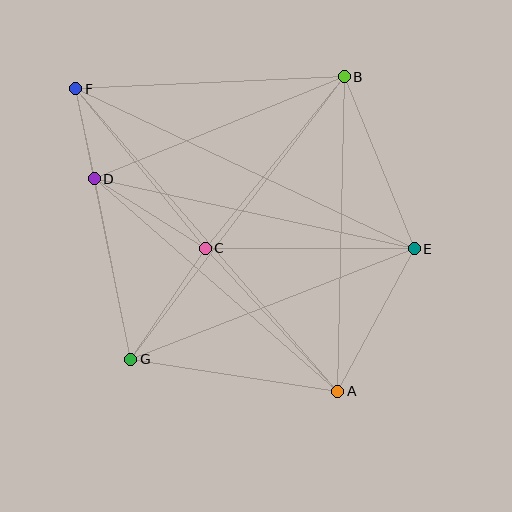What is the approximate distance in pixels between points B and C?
The distance between B and C is approximately 221 pixels.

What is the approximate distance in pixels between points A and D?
The distance between A and D is approximately 323 pixels.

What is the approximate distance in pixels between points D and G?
The distance between D and G is approximately 184 pixels.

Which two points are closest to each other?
Points D and F are closest to each other.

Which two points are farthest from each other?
Points A and F are farthest from each other.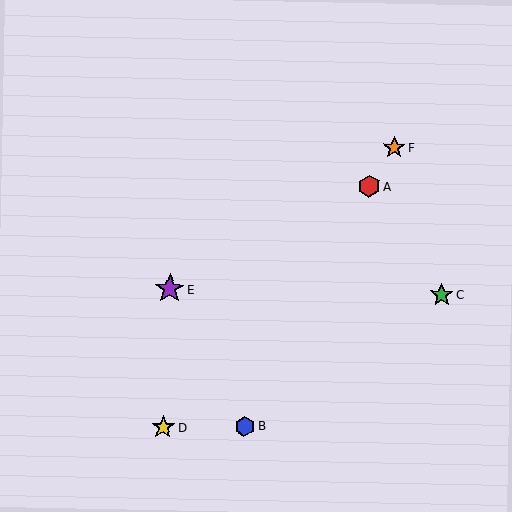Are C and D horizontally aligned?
No, C is at y≈295 and D is at y≈428.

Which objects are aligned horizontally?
Objects C, E are aligned horizontally.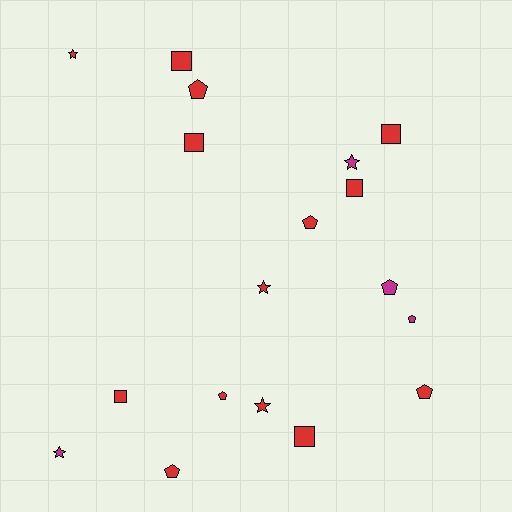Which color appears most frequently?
Red, with 14 objects.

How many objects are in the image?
There are 18 objects.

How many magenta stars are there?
There are 2 magenta stars.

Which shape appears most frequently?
Pentagon, with 7 objects.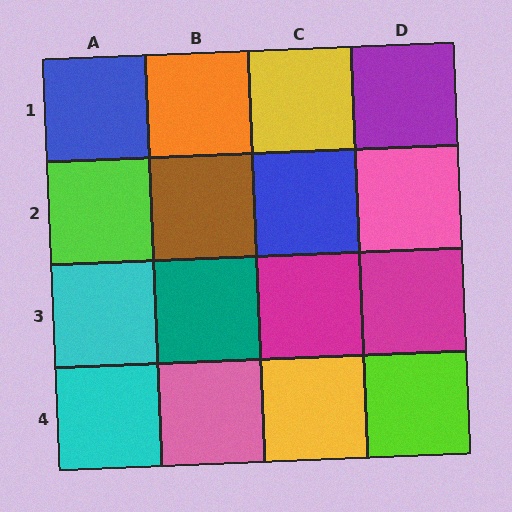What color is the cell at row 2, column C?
Blue.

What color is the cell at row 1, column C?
Yellow.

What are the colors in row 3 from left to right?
Cyan, teal, magenta, magenta.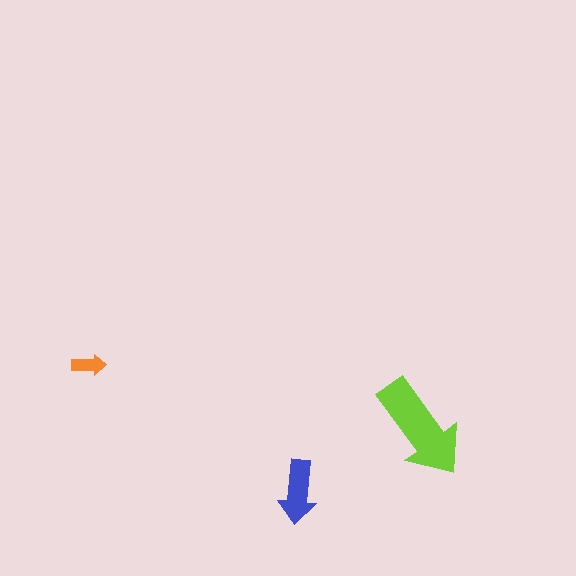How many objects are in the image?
There are 3 objects in the image.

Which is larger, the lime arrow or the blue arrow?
The lime one.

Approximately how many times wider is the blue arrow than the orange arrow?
About 2 times wider.